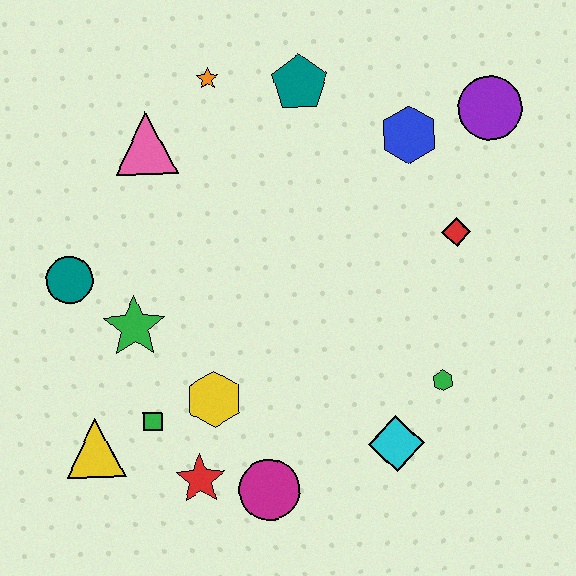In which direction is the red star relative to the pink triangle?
The red star is below the pink triangle.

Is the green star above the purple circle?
No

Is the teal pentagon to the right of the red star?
Yes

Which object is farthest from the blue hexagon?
The yellow triangle is farthest from the blue hexagon.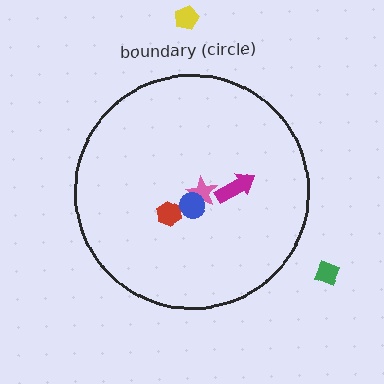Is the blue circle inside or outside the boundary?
Inside.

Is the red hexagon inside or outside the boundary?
Inside.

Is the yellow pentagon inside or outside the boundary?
Outside.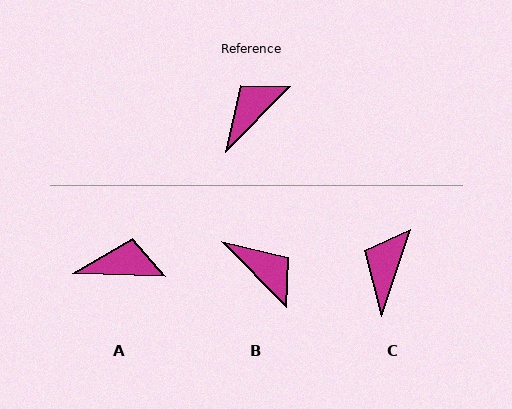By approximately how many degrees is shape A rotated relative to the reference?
Approximately 48 degrees clockwise.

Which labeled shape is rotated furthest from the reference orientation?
B, about 91 degrees away.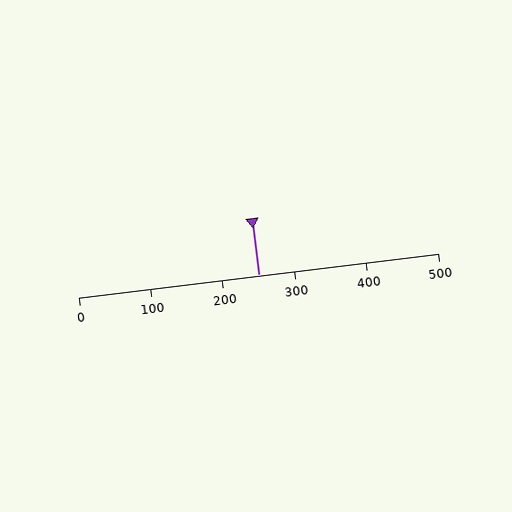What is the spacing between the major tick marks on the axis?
The major ticks are spaced 100 apart.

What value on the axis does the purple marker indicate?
The marker indicates approximately 250.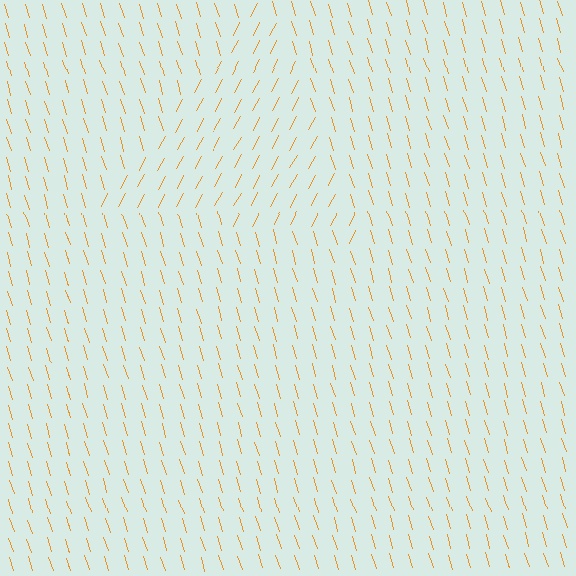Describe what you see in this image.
The image is filled with small orange line segments. A triangle region in the image has lines oriented differently from the surrounding lines, creating a visible texture boundary.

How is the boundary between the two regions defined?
The boundary is defined purely by a change in line orientation (approximately 45 degrees difference). All lines are the same color and thickness.